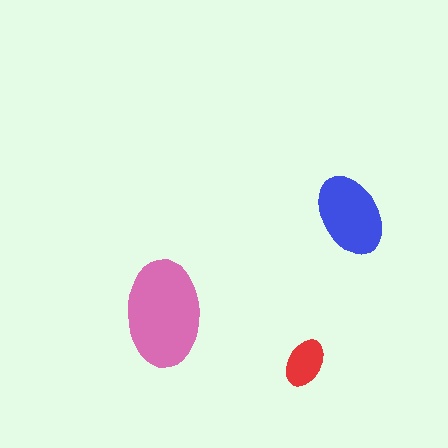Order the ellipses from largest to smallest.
the pink one, the blue one, the red one.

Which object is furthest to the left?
The pink ellipse is leftmost.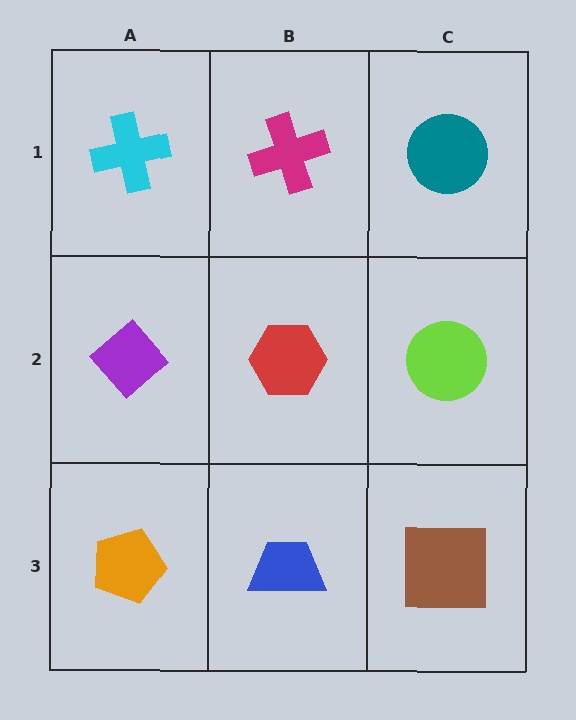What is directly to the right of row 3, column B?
A brown square.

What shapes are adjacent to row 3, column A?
A purple diamond (row 2, column A), a blue trapezoid (row 3, column B).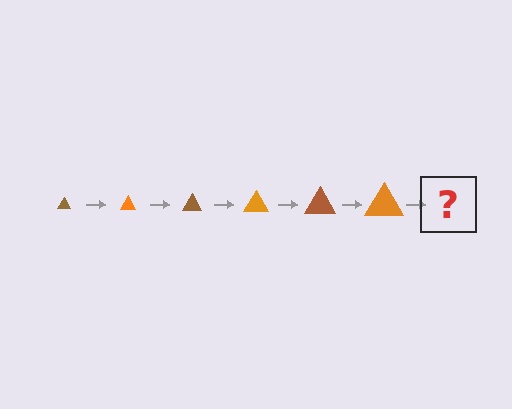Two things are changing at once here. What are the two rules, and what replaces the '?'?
The two rules are that the triangle grows larger each step and the color cycles through brown and orange. The '?' should be a brown triangle, larger than the previous one.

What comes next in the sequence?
The next element should be a brown triangle, larger than the previous one.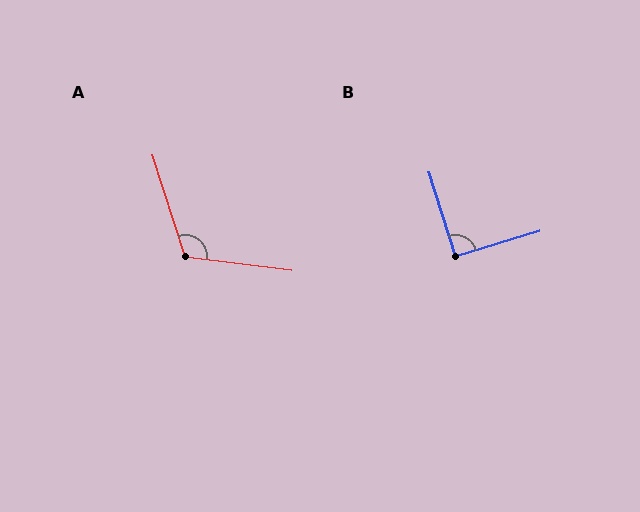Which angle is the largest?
A, at approximately 115 degrees.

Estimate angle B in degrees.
Approximately 91 degrees.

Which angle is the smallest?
B, at approximately 91 degrees.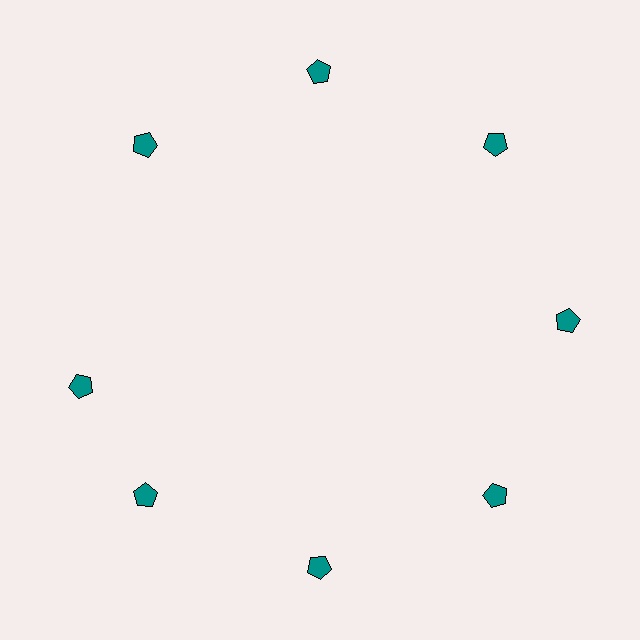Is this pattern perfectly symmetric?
No. The 8 teal pentagons are arranged in a ring, but one element near the 9 o'clock position is rotated out of alignment along the ring, breaking the 8-fold rotational symmetry.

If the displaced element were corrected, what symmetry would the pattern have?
It would have 8-fold rotational symmetry — the pattern would map onto itself every 45 degrees.